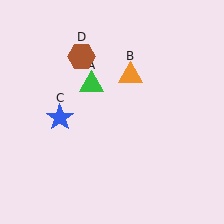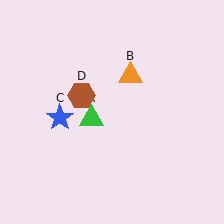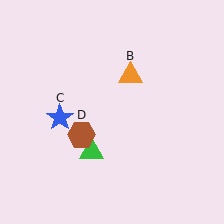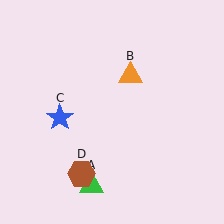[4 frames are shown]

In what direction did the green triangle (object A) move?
The green triangle (object A) moved down.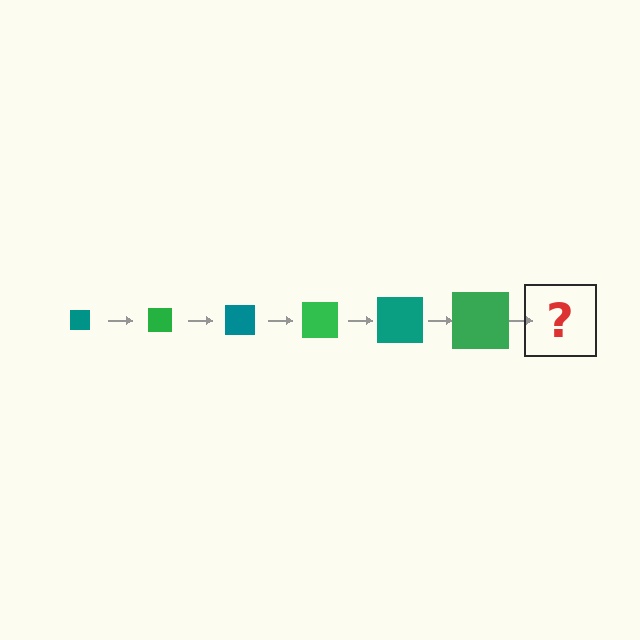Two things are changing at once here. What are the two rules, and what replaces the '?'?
The two rules are that the square grows larger each step and the color cycles through teal and green. The '?' should be a teal square, larger than the previous one.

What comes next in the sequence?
The next element should be a teal square, larger than the previous one.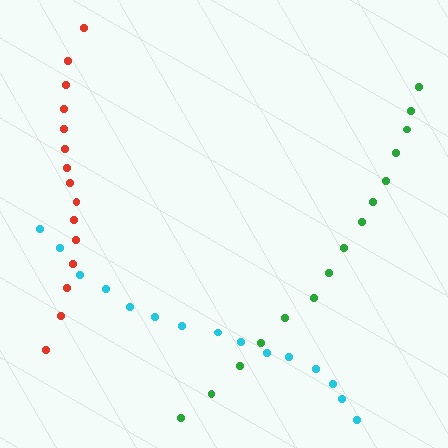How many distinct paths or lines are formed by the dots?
There are 3 distinct paths.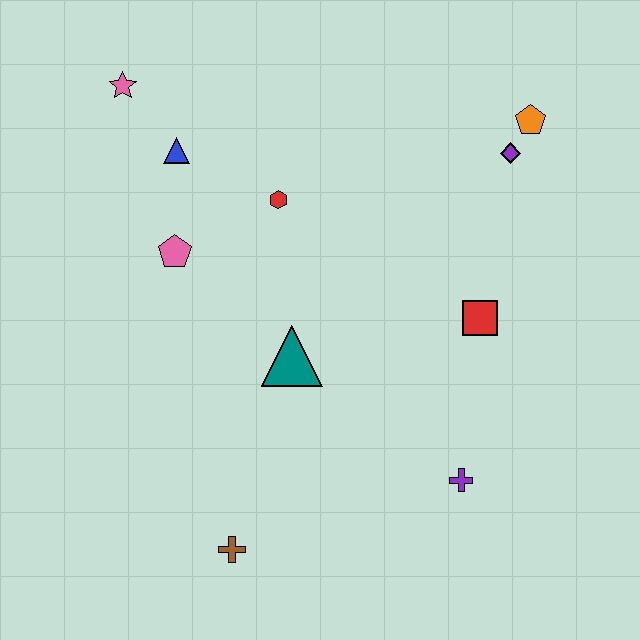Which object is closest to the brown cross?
The teal triangle is closest to the brown cross.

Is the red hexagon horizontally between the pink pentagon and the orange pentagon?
Yes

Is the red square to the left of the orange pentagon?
Yes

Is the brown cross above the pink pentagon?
No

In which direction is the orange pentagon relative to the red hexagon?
The orange pentagon is to the right of the red hexagon.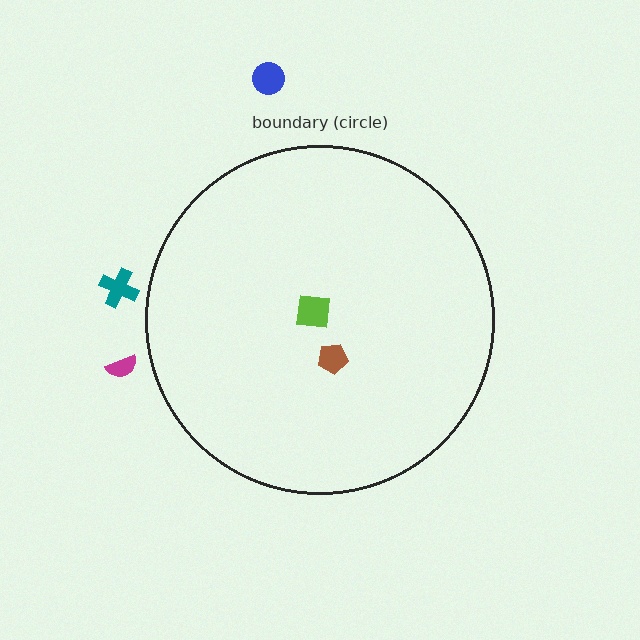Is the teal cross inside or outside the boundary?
Outside.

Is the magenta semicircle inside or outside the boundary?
Outside.